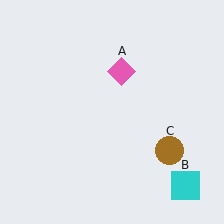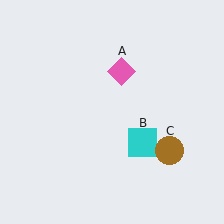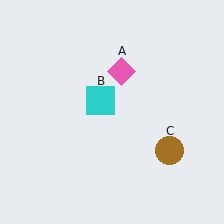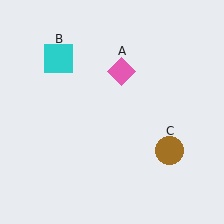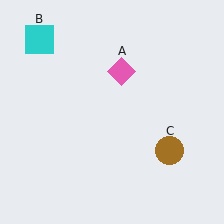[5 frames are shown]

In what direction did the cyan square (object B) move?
The cyan square (object B) moved up and to the left.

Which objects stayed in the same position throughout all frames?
Pink diamond (object A) and brown circle (object C) remained stationary.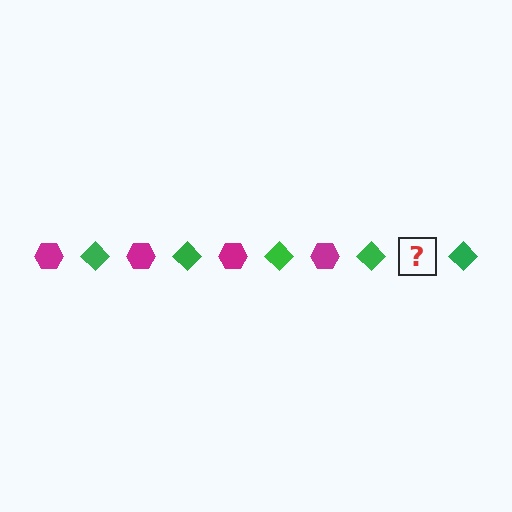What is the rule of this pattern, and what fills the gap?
The rule is that the pattern alternates between magenta hexagon and green diamond. The gap should be filled with a magenta hexagon.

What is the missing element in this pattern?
The missing element is a magenta hexagon.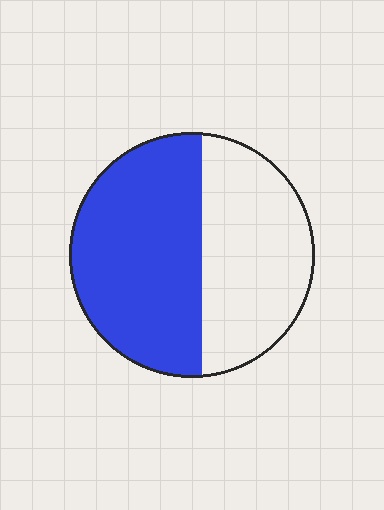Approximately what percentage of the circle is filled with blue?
Approximately 55%.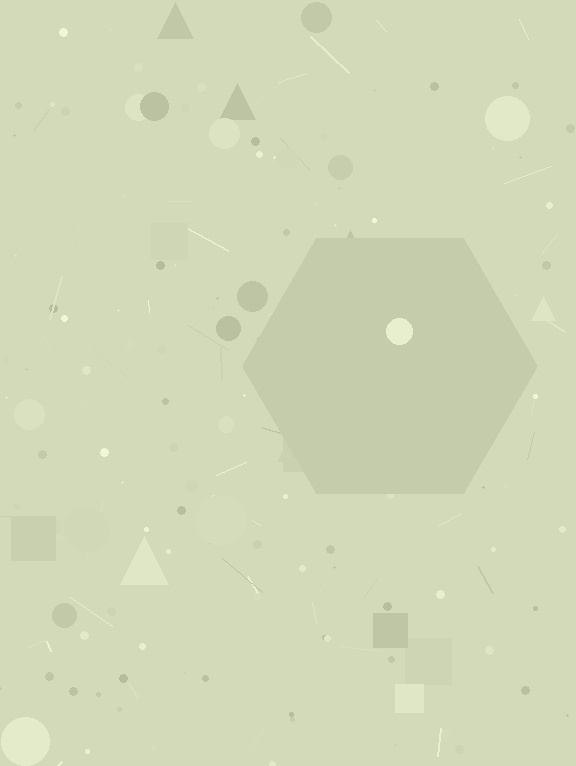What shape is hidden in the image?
A hexagon is hidden in the image.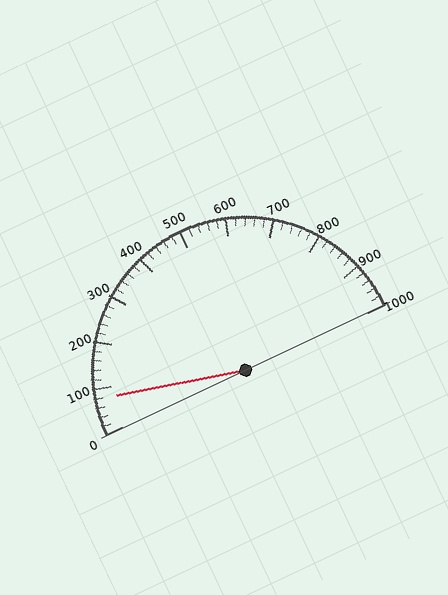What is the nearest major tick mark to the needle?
The nearest major tick mark is 100.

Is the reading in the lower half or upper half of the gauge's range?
The reading is in the lower half of the range (0 to 1000).